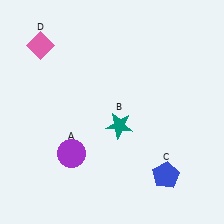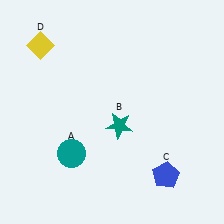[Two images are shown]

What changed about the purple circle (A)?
In Image 1, A is purple. In Image 2, it changed to teal.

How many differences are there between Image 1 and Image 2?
There are 2 differences between the two images.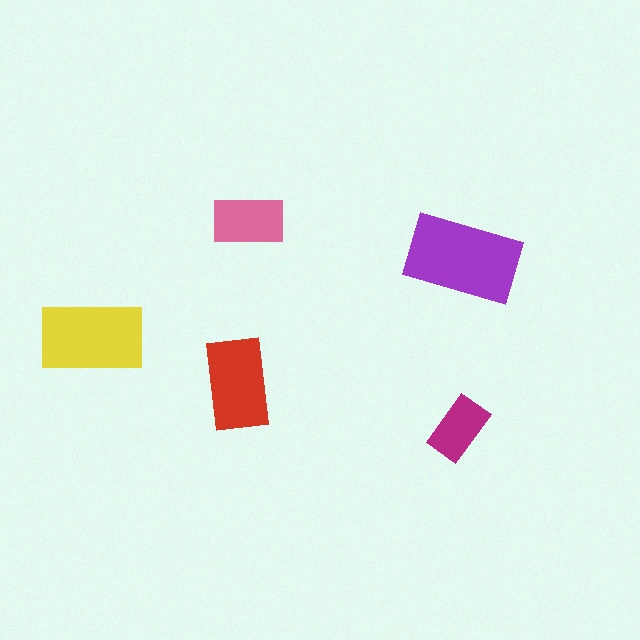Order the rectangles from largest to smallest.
the purple one, the yellow one, the red one, the pink one, the magenta one.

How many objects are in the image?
There are 5 objects in the image.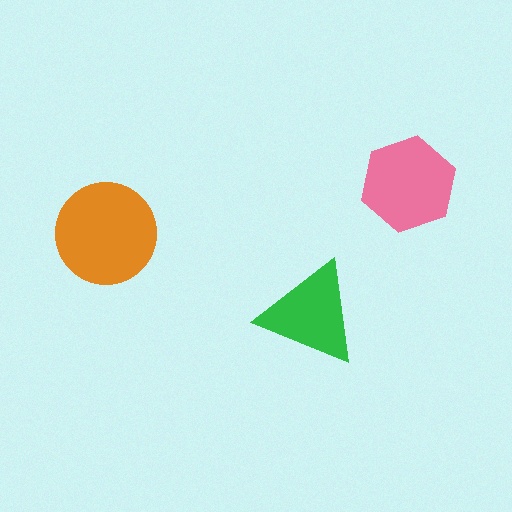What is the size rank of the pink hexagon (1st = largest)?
2nd.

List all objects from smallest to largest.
The green triangle, the pink hexagon, the orange circle.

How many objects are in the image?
There are 3 objects in the image.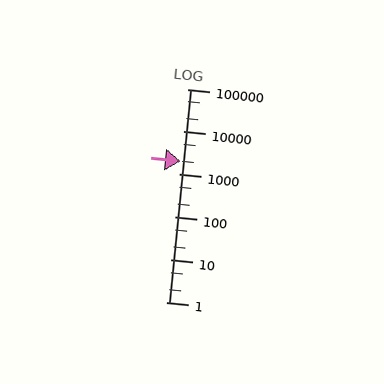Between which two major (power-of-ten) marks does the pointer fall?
The pointer is between 1000 and 10000.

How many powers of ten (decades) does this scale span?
The scale spans 5 decades, from 1 to 100000.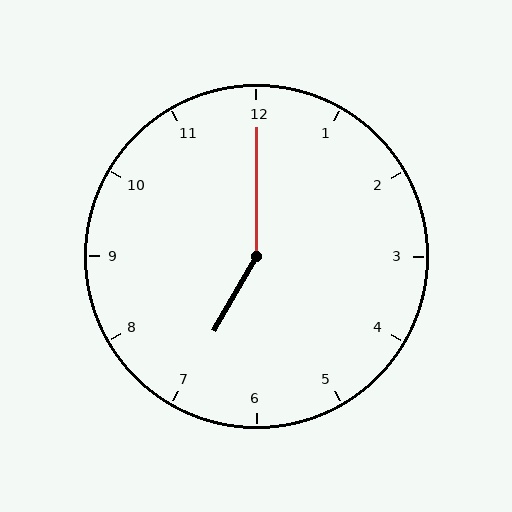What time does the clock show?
7:00.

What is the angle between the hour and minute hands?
Approximately 150 degrees.